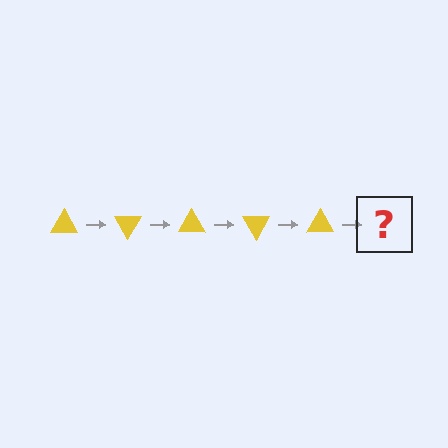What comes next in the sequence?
The next element should be a yellow triangle rotated 300 degrees.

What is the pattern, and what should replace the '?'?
The pattern is that the triangle rotates 60 degrees each step. The '?' should be a yellow triangle rotated 300 degrees.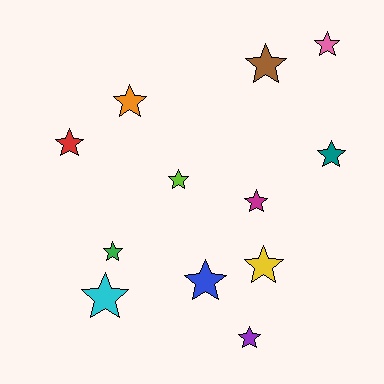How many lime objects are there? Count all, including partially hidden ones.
There is 1 lime object.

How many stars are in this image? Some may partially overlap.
There are 12 stars.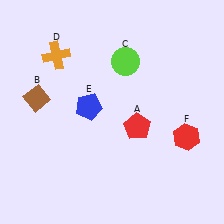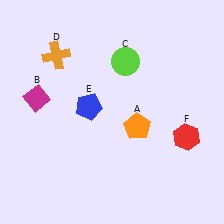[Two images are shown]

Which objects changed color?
A changed from red to orange. B changed from brown to magenta.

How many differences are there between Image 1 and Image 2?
There are 2 differences between the two images.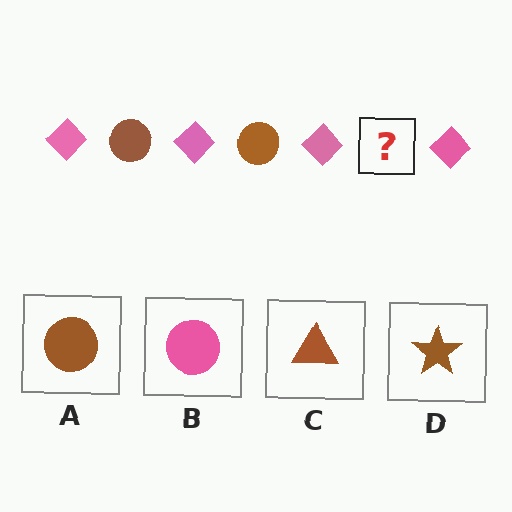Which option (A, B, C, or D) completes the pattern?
A.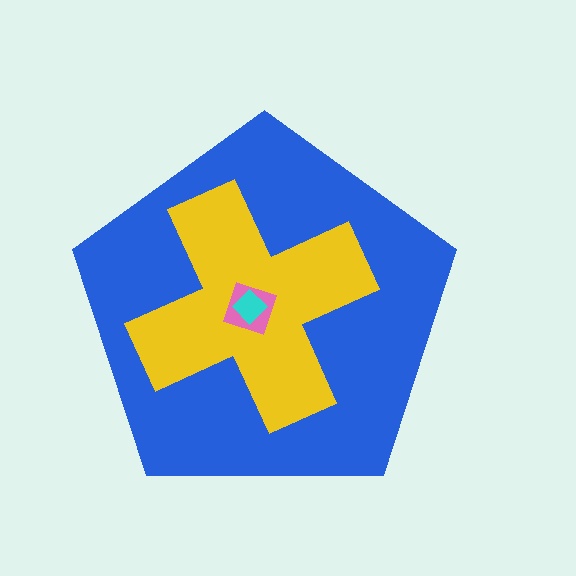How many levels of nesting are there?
4.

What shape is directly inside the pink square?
The cyan diamond.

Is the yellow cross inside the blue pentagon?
Yes.